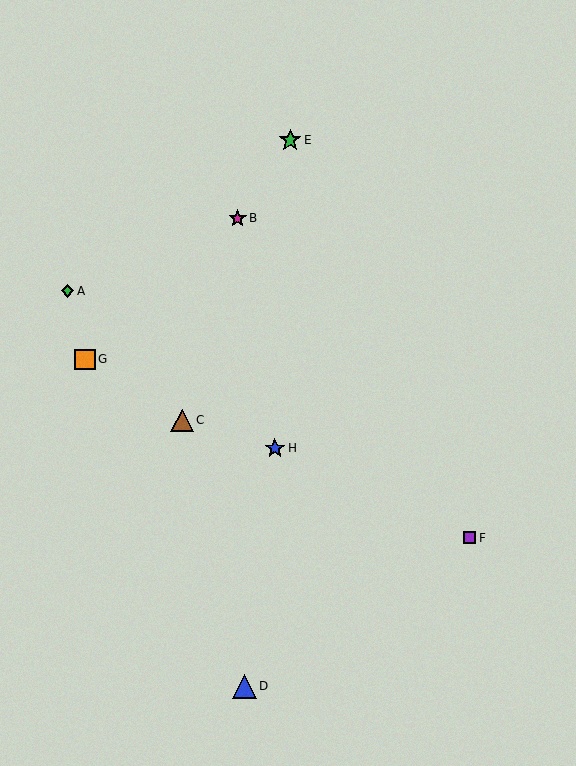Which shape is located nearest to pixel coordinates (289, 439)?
The blue star (labeled H) at (275, 448) is nearest to that location.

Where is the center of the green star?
The center of the green star is at (290, 140).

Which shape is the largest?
The blue triangle (labeled D) is the largest.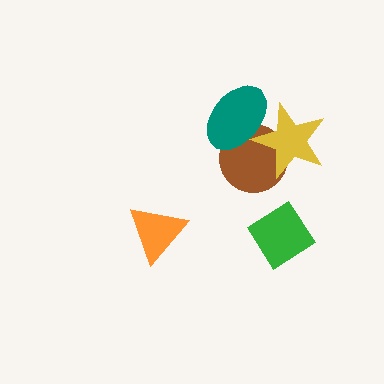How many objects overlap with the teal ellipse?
2 objects overlap with the teal ellipse.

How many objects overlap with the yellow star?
2 objects overlap with the yellow star.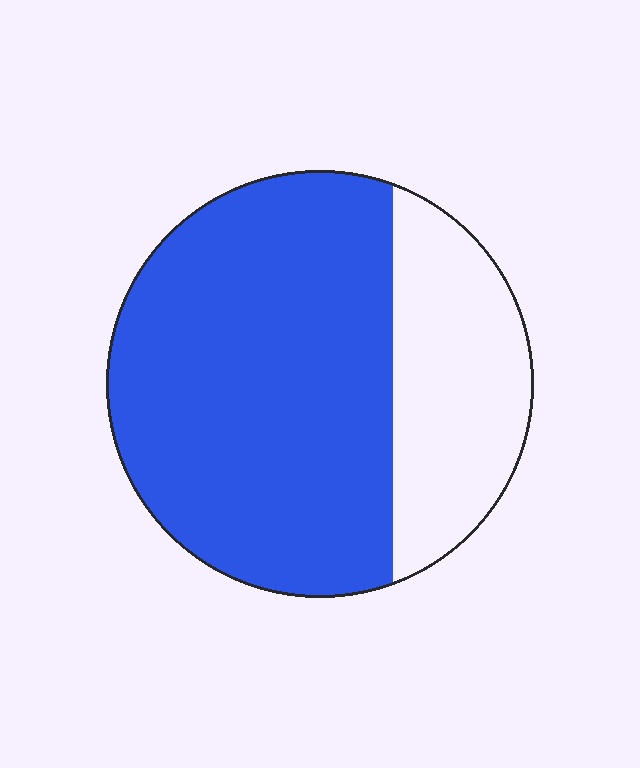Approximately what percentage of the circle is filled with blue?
Approximately 70%.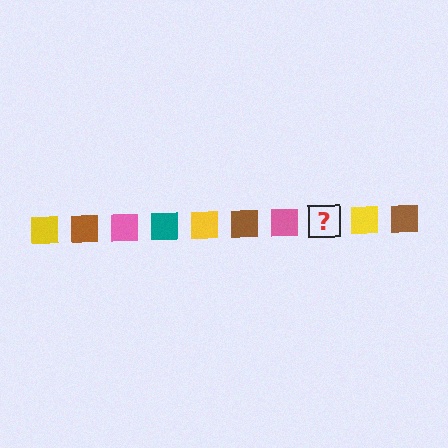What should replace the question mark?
The question mark should be replaced with a teal square.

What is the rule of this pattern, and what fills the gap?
The rule is that the pattern cycles through yellow, brown, pink, teal squares. The gap should be filled with a teal square.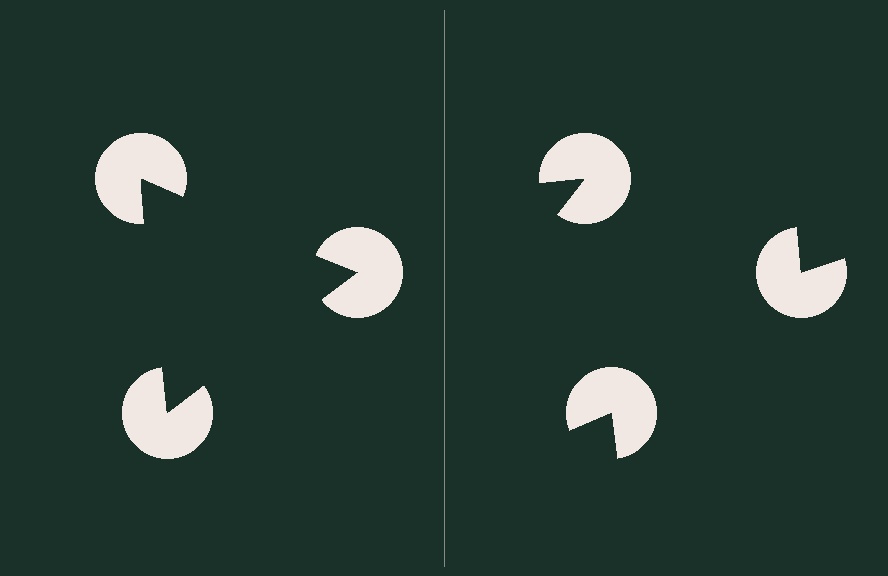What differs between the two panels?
The pac-man discs are positioned identically on both sides; only the wedge orientations differ. On the left they align to a triangle; on the right they are misaligned.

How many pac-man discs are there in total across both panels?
6 — 3 on each side.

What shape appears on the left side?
An illusory triangle.